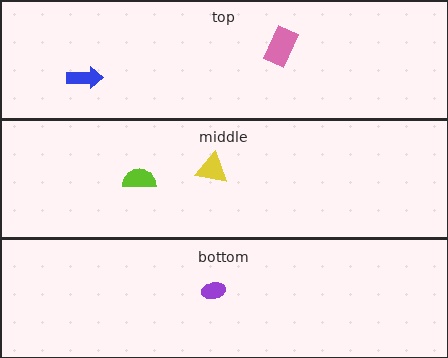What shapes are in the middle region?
The yellow triangle, the lime semicircle.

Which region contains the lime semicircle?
The middle region.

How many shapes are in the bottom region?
1.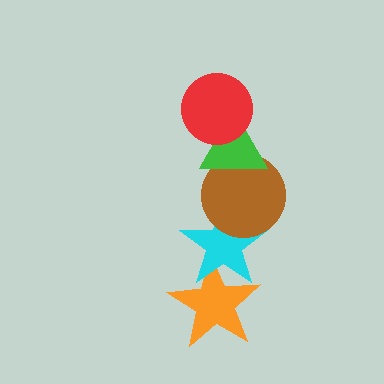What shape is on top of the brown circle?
The green triangle is on top of the brown circle.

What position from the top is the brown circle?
The brown circle is 3rd from the top.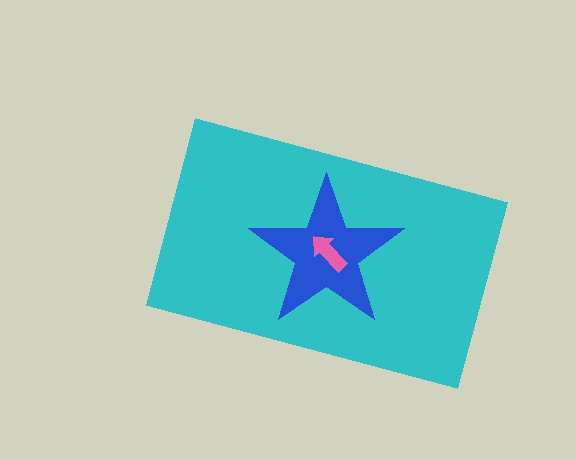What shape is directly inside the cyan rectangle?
The blue star.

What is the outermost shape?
The cyan rectangle.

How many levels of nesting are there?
3.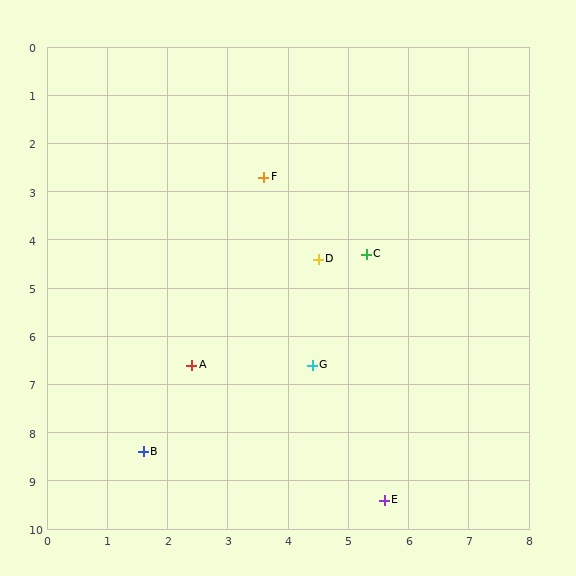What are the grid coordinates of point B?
Point B is at approximately (1.6, 8.4).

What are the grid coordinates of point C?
Point C is at approximately (5.3, 4.3).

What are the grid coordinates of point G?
Point G is at approximately (4.4, 6.6).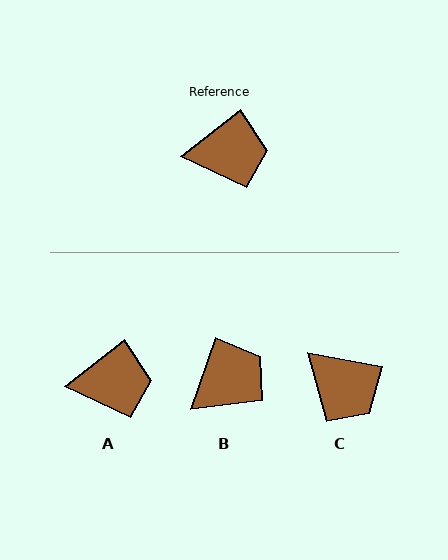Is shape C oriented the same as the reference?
No, it is off by about 49 degrees.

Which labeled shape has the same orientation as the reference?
A.